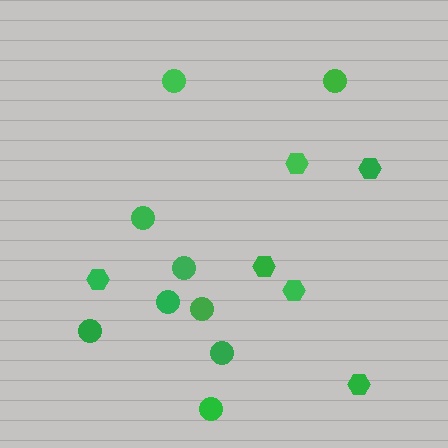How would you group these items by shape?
There are 2 groups: one group of circles (9) and one group of hexagons (6).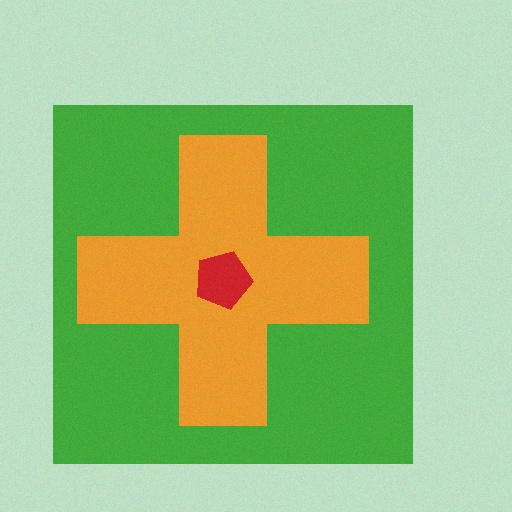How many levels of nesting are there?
3.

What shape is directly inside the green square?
The orange cross.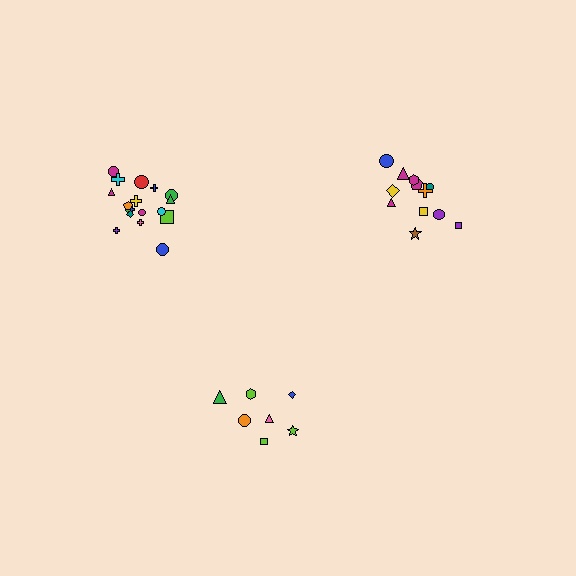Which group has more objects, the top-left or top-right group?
The top-left group.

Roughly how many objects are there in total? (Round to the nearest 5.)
Roughly 35 objects in total.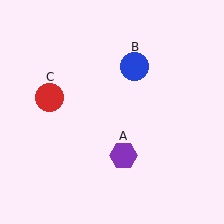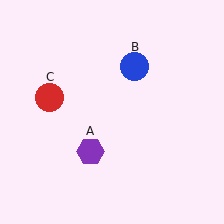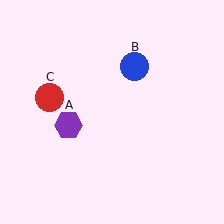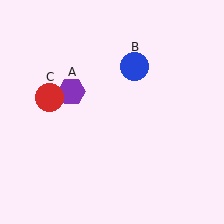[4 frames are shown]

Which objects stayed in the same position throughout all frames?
Blue circle (object B) and red circle (object C) remained stationary.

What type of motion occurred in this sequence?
The purple hexagon (object A) rotated clockwise around the center of the scene.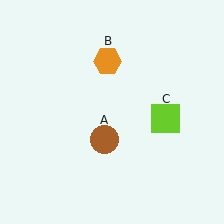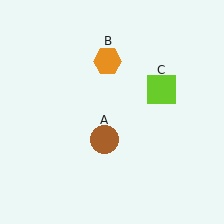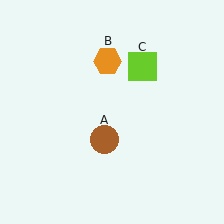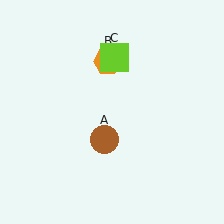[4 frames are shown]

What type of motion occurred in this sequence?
The lime square (object C) rotated counterclockwise around the center of the scene.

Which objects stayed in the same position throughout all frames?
Brown circle (object A) and orange hexagon (object B) remained stationary.